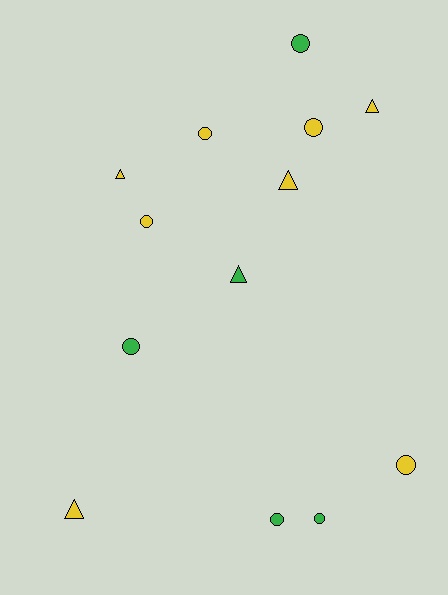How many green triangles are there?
There is 1 green triangle.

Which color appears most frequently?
Yellow, with 8 objects.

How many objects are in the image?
There are 13 objects.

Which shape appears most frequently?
Circle, with 8 objects.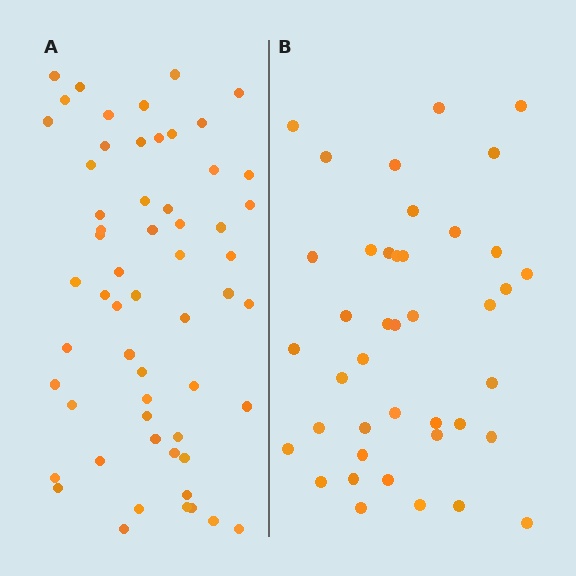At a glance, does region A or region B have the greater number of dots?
Region A (the left region) has more dots.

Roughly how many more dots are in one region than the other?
Region A has approximately 15 more dots than region B.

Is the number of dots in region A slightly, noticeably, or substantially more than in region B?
Region A has noticeably more, but not dramatically so. The ratio is roughly 1.4 to 1.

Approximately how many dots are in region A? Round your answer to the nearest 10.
About 60 dots. (The exact count is 58, which rounds to 60.)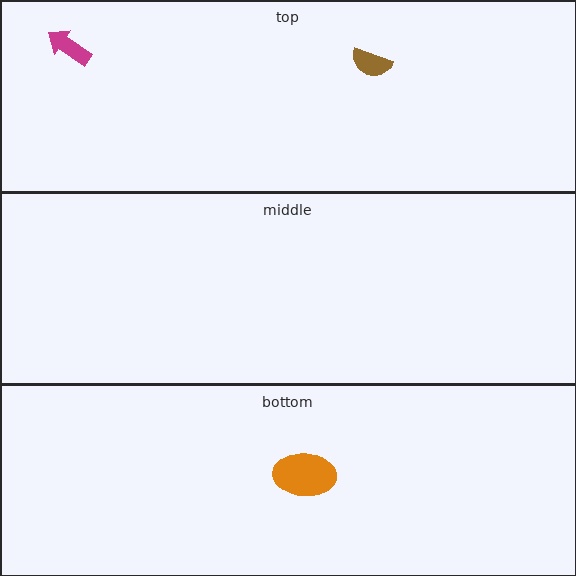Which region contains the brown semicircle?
The top region.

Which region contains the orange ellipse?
The bottom region.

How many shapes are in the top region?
2.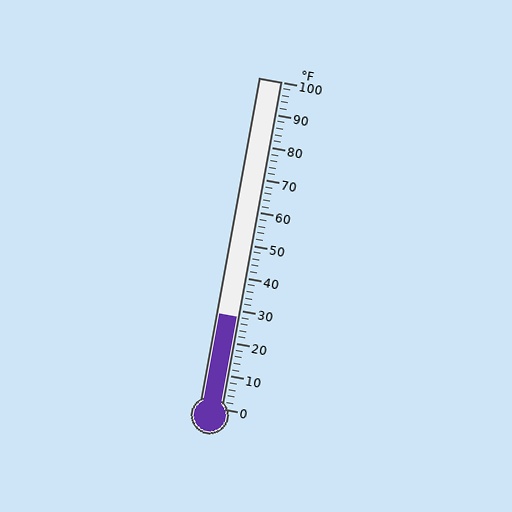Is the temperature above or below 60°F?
The temperature is below 60°F.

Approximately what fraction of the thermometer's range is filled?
The thermometer is filled to approximately 30% of its range.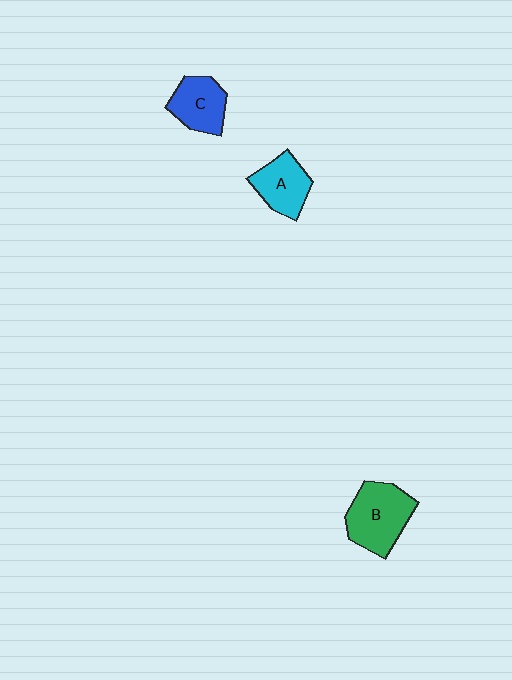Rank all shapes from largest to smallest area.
From largest to smallest: B (green), A (cyan), C (blue).